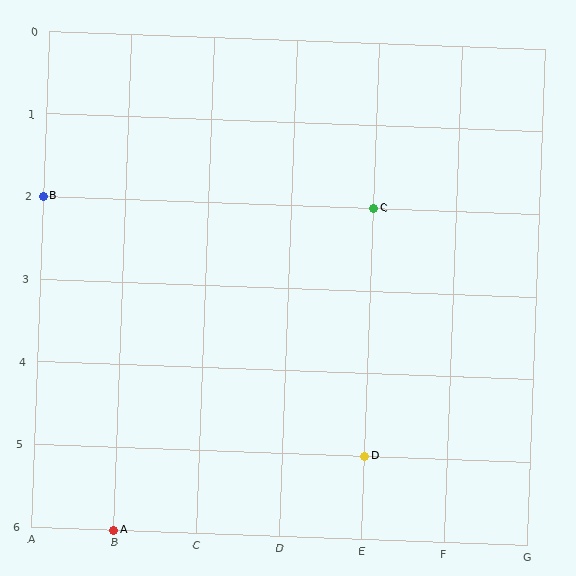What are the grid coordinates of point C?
Point C is at grid coordinates (E, 2).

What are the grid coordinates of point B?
Point B is at grid coordinates (A, 2).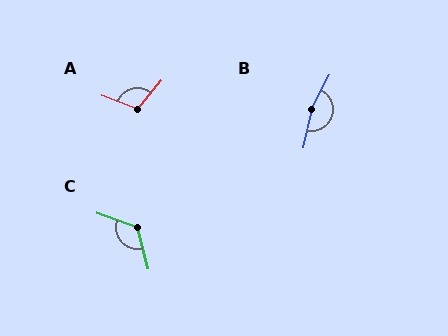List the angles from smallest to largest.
A (110°), C (125°), B (164°).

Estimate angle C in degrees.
Approximately 125 degrees.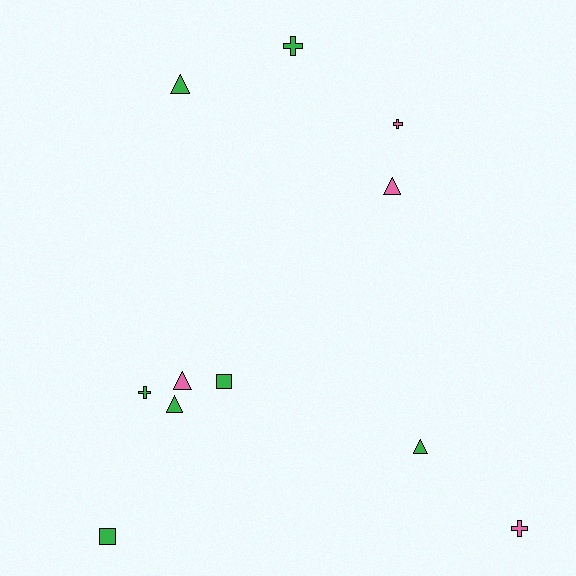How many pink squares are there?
There are no pink squares.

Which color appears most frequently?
Green, with 7 objects.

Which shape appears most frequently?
Triangle, with 5 objects.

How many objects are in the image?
There are 11 objects.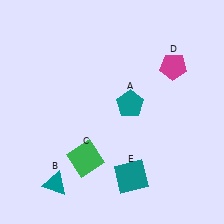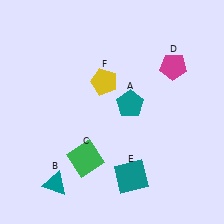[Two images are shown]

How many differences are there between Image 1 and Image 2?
There is 1 difference between the two images.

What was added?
A yellow pentagon (F) was added in Image 2.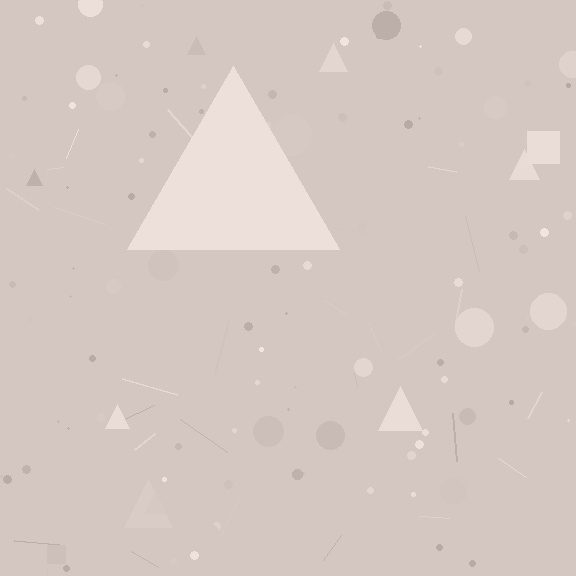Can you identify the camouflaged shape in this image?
The camouflaged shape is a triangle.